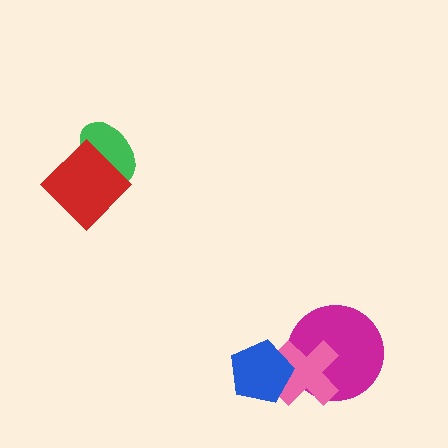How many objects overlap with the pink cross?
2 objects overlap with the pink cross.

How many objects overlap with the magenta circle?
1 object overlaps with the magenta circle.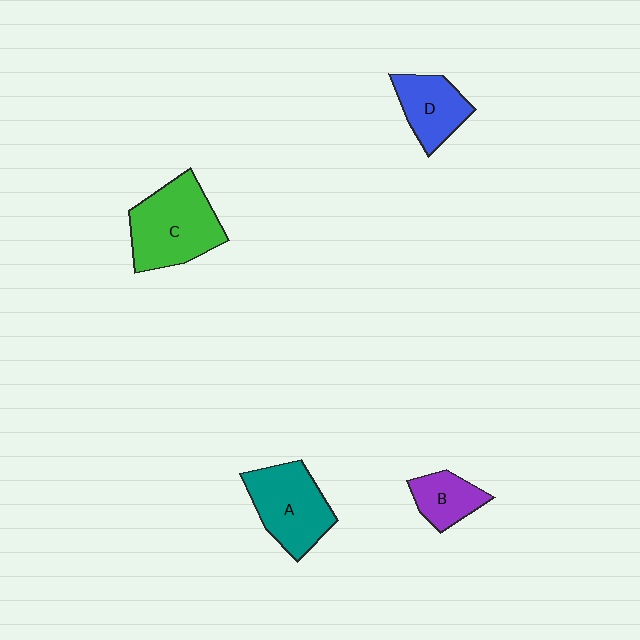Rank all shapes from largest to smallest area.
From largest to smallest: C (green), A (teal), D (blue), B (purple).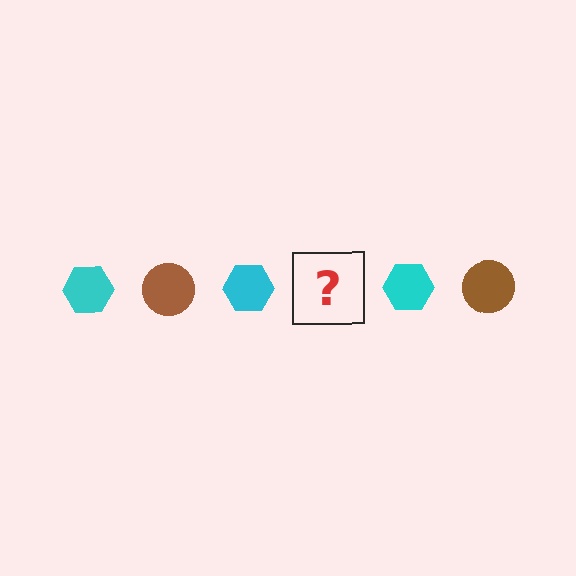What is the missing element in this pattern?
The missing element is a brown circle.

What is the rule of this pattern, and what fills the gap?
The rule is that the pattern alternates between cyan hexagon and brown circle. The gap should be filled with a brown circle.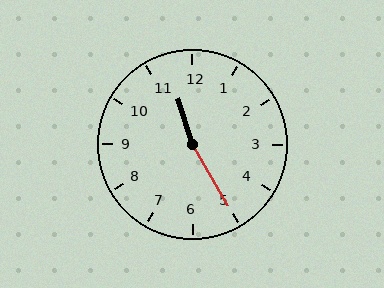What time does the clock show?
11:25.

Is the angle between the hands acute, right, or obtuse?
It is obtuse.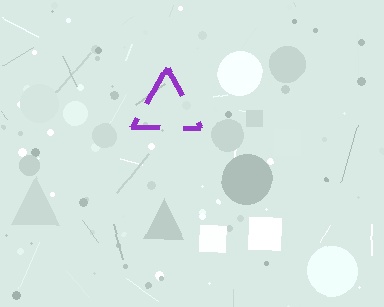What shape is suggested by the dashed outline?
The dashed outline suggests a triangle.